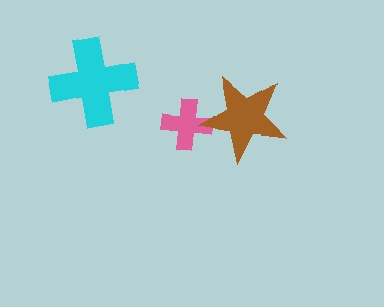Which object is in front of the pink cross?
The brown star is in front of the pink cross.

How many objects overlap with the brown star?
1 object overlaps with the brown star.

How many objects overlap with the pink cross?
1 object overlaps with the pink cross.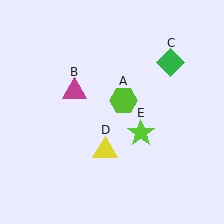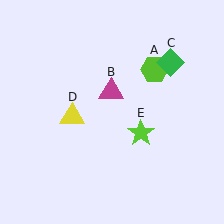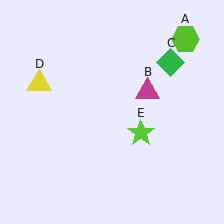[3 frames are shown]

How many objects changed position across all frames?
3 objects changed position: lime hexagon (object A), magenta triangle (object B), yellow triangle (object D).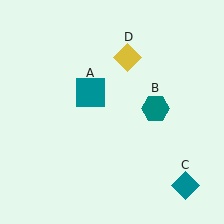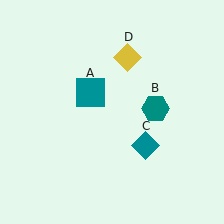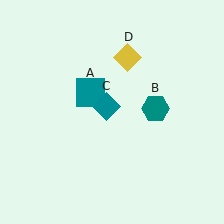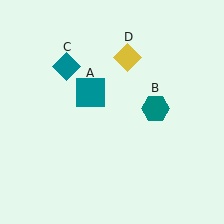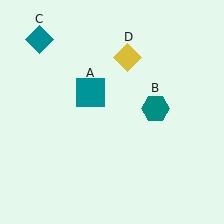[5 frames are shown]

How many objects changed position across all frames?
1 object changed position: teal diamond (object C).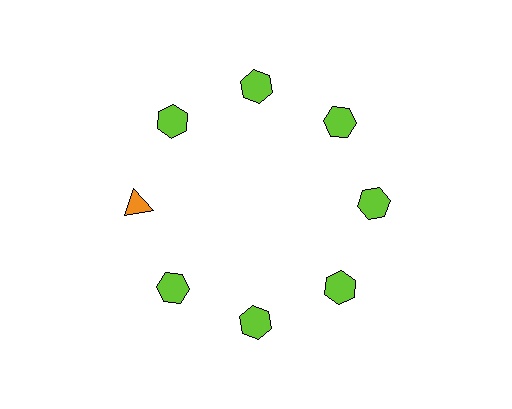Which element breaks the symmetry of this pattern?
The orange triangle at roughly the 9 o'clock position breaks the symmetry. All other shapes are lime hexagons.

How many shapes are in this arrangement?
There are 8 shapes arranged in a ring pattern.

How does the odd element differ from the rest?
It differs in both color (orange instead of lime) and shape (triangle instead of hexagon).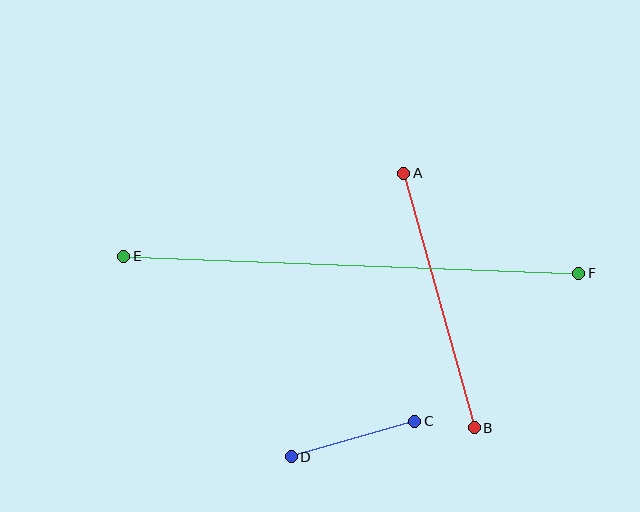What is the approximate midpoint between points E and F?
The midpoint is at approximately (351, 265) pixels.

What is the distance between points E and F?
The distance is approximately 455 pixels.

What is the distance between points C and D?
The distance is approximately 128 pixels.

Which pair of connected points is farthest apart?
Points E and F are farthest apart.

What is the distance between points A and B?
The distance is approximately 264 pixels.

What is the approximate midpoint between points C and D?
The midpoint is at approximately (353, 439) pixels.